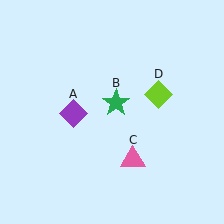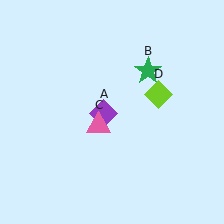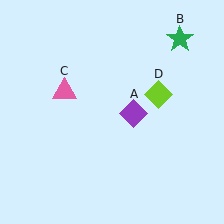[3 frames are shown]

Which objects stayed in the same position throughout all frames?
Lime diamond (object D) remained stationary.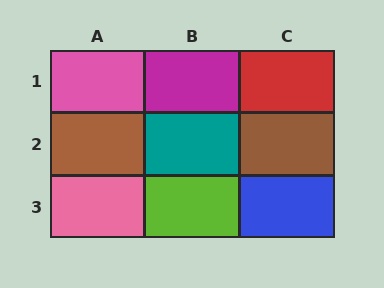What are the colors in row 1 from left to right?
Pink, magenta, red.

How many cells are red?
1 cell is red.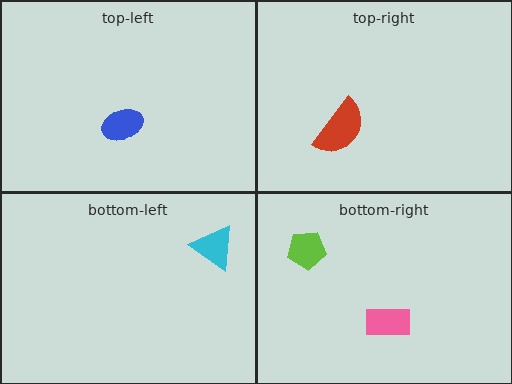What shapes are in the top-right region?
The red semicircle.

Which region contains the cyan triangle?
The bottom-left region.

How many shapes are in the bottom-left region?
1.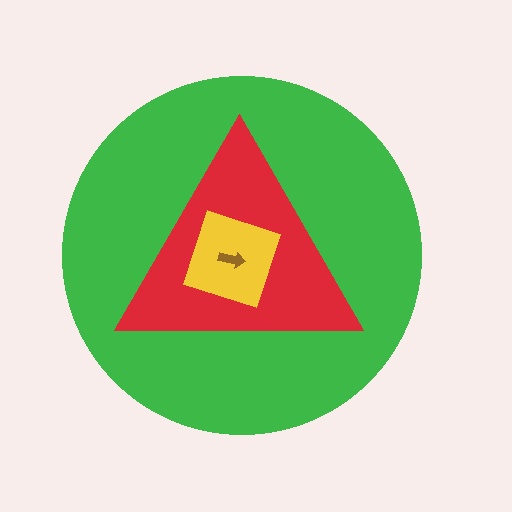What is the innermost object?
The brown arrow.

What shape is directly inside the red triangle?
The yellow diamond.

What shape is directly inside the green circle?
The red triangle.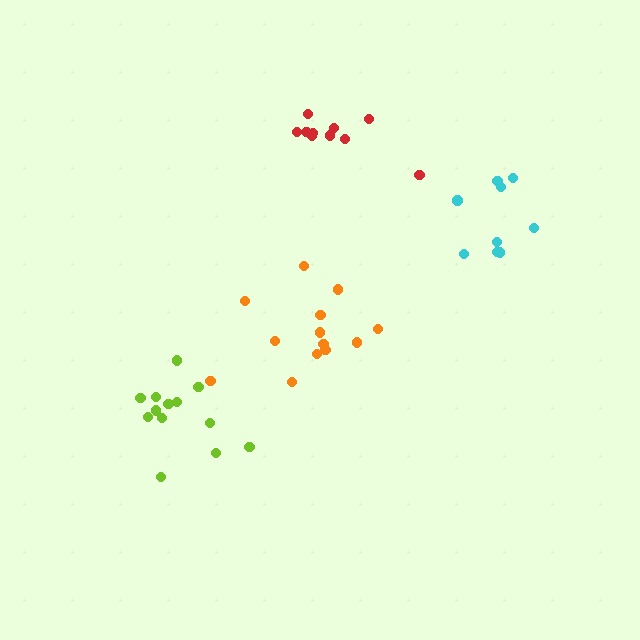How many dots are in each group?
Group 1: 10 dots, Group 2: 9 dots, Group 3: 13 dots, Group 4: 13 dots (45 total).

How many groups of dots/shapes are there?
There are 4 groups.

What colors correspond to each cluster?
The clusters are colored: red, cyan, lime, orange.